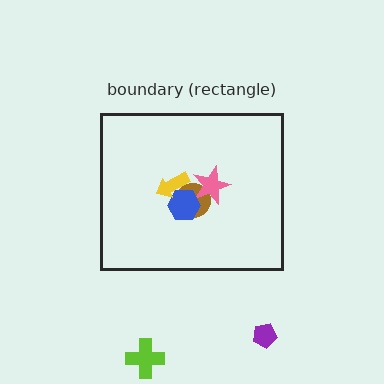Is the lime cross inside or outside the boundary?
Outside.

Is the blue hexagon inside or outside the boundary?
Inside.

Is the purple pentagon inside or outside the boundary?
Outside.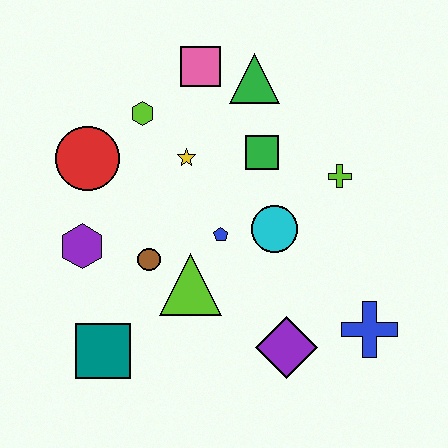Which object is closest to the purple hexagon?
The brown circle is closest to the purple hexagon.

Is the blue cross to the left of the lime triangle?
No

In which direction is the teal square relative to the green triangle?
The teal square is below the green triangle.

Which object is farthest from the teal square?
The green triangle is farthest from the teal square.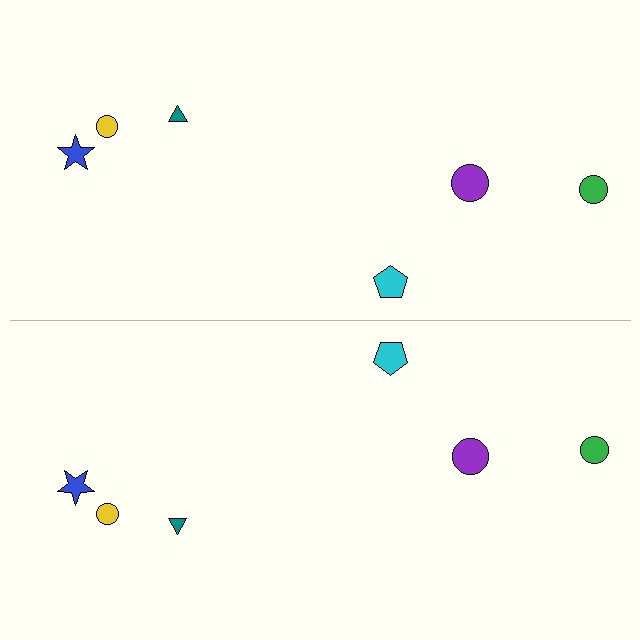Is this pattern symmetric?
Yes, this pattern has bilateral (reflection) symmetry.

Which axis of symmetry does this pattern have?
The pattern has a horizontal axis of symmetry running through the center of the image.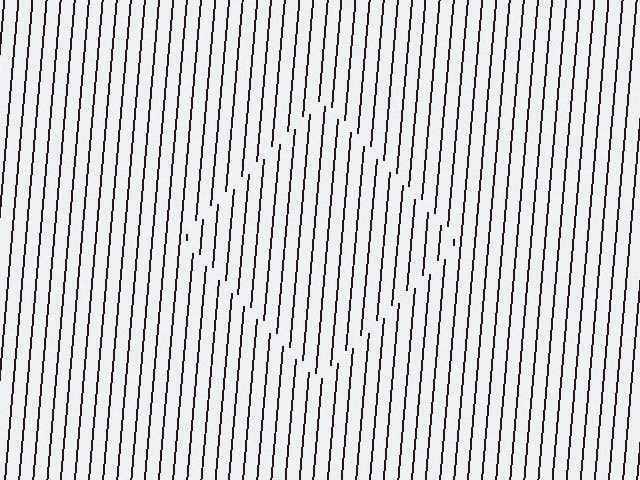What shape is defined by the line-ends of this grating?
An illusory square. The interior of the shape contains the same grating, shifted by half a period — the contour is defined by the phase discontinuity where line-ends from the inner and outer gratings abut.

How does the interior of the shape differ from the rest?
The interior of the shape contains the same grating, shifted by half a period — the contour is defined by the phase discontinuity where line-ends from the inner and outer gratings abut.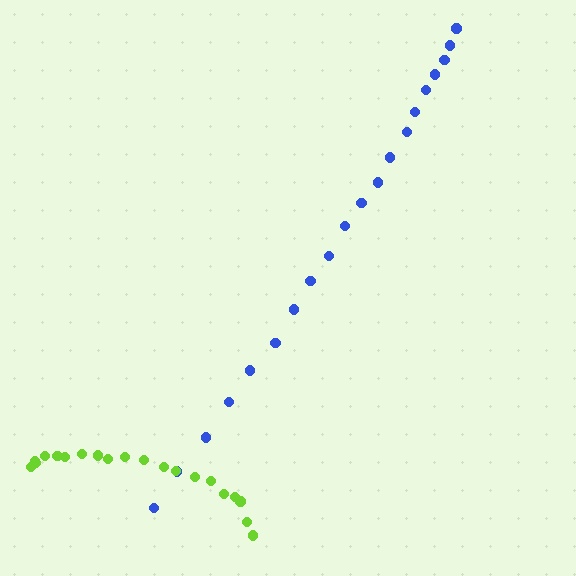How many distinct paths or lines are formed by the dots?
There are 2 distinct paths.